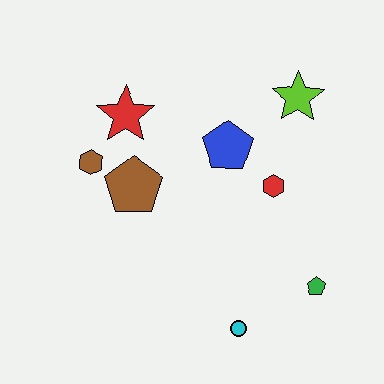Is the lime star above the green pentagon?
Yes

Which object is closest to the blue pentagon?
The red hexagon is closest to the blue pentagon.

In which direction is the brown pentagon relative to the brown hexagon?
The brown pentagon is to the right of the brown hexagon.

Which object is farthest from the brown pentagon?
The green pentagon is farthest from the brown pentagon.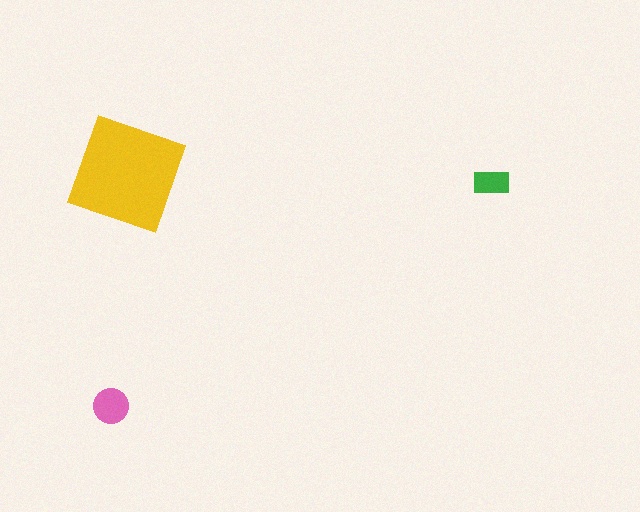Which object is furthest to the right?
The green rectangle is rightmost.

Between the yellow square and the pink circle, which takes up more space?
The yellow square.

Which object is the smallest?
The green rectangle.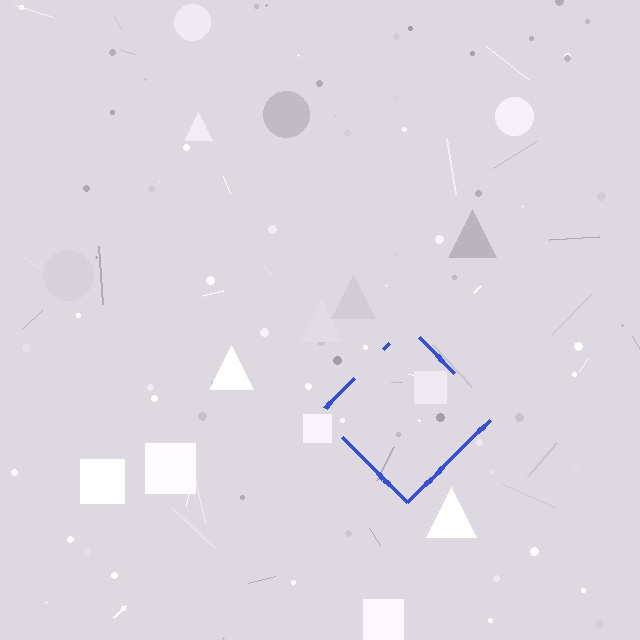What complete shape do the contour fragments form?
The contour fragments form a diamond.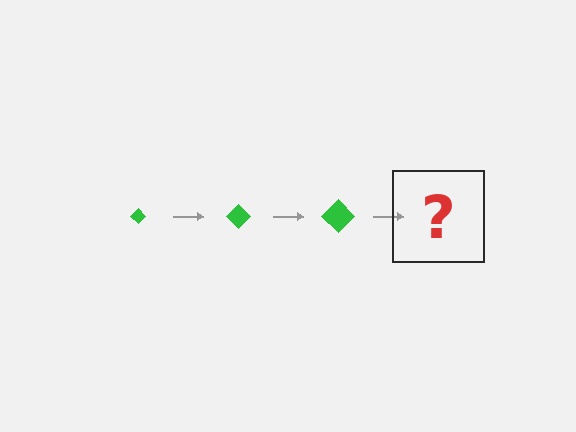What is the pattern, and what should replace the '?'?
The pattern is that the diamond gets progressively larger each step. The '?' should be a green diamond, larger than the previous one.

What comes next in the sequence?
The next element should be a green diamond, larger than the previous one.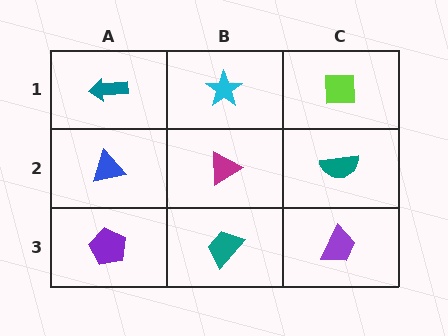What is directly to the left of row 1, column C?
A cyan star.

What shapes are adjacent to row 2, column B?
A cyan star (row 1, column B), a teal trapezoid (row 3, column B), a blue triangle (row 2, column A), a teal semicircle (row 2, column C).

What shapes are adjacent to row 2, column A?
A teal arrow (row 1, column A), a purple pentagon (row 3, column A), a magenta triangle (row 2, column B).